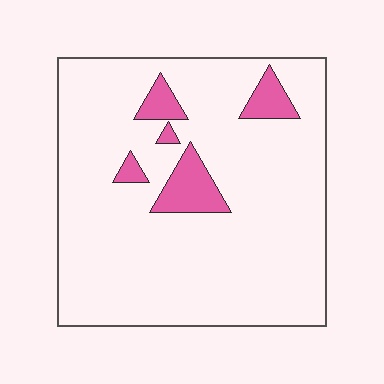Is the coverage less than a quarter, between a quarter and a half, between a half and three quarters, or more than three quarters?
Less than a quarter.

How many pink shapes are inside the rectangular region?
5.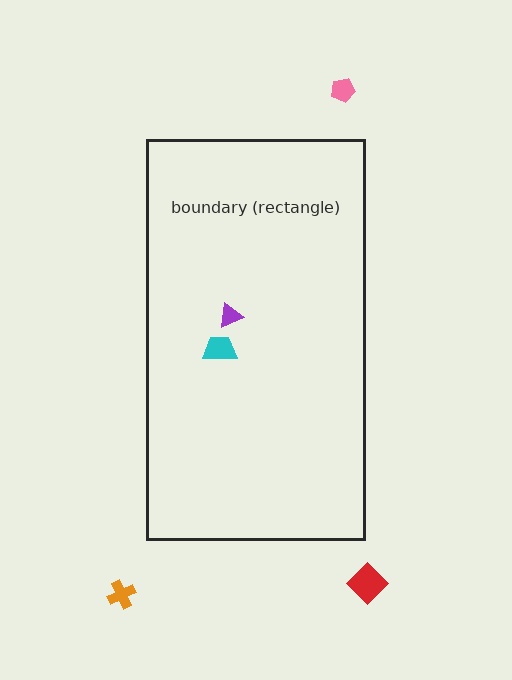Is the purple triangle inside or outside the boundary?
Inside.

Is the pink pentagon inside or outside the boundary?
Outside.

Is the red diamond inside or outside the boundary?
Outside.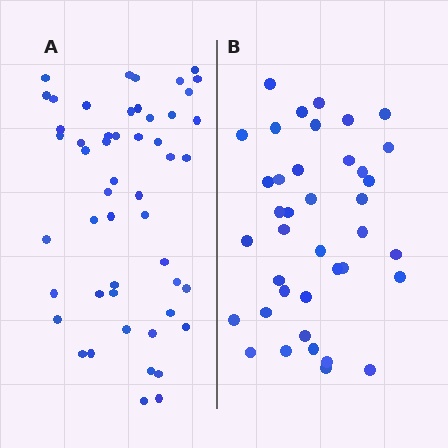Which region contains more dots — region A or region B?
Region A (the left region) has more dots.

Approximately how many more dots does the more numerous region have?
Region A has roughly 12 or so more dots than region B.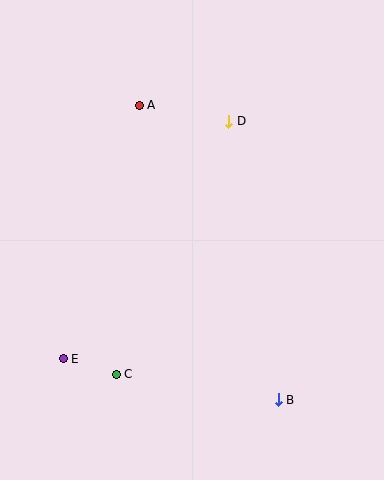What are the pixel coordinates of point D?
Point D is at (229, 121).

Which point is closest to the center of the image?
Point D at (229, 121) is closest to the center.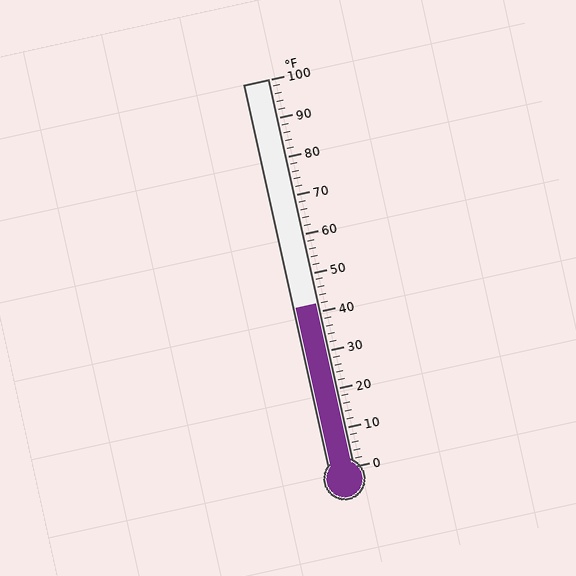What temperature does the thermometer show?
The thermometer shows approximately 42°F.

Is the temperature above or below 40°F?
The temperature is above 40°F.